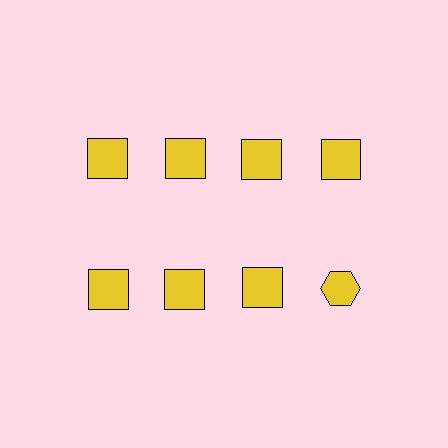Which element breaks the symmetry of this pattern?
The yellow hexagon in the second row, second from right column breaks the symmetry. All other shapes are yellow squares.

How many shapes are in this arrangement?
There are 8 shapes arranged in a grid pattern.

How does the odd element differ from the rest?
It has a different shape: hexagon instead of square.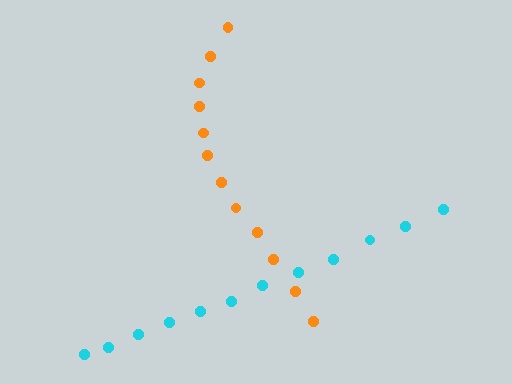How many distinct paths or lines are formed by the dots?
There are 2 distinct paths.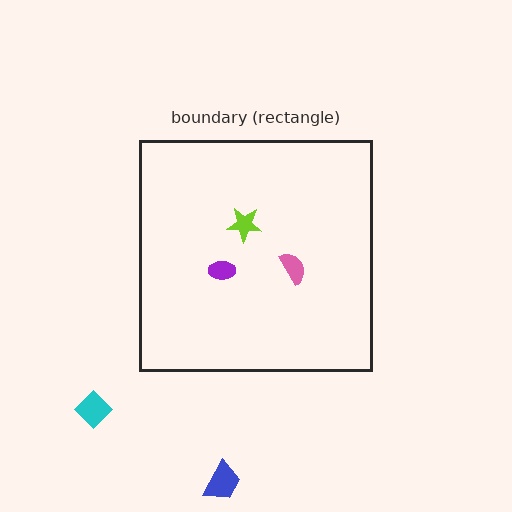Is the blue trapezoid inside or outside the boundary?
Outside.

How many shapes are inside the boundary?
3 inside, 2 outside.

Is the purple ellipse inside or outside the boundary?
Inside.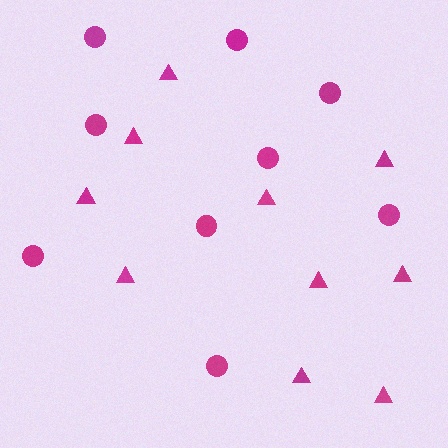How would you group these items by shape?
There are 2 groups: one group of triangles (10) and one group of circles (9).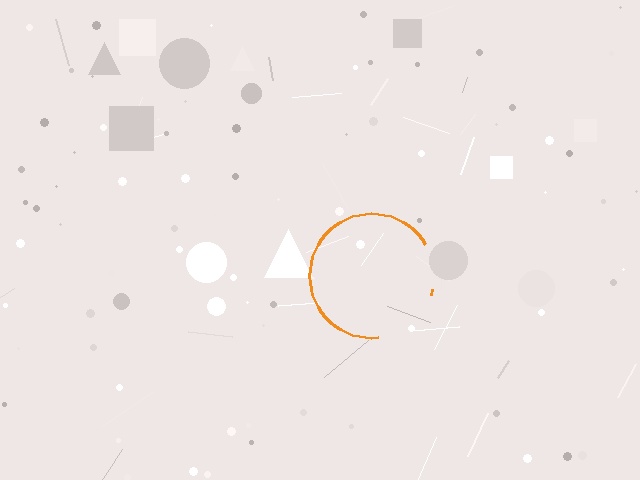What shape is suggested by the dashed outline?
The dashed outline suggests a circle.